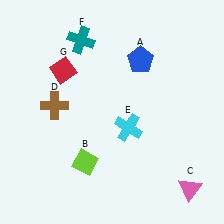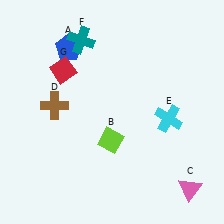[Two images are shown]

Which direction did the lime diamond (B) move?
The lime diamond (B) moved right.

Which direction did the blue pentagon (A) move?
The blue pentagon (A) moved left.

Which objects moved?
The objects that moved are: the blue pentagon (A), the lime diamond (B), the cyan cross (E).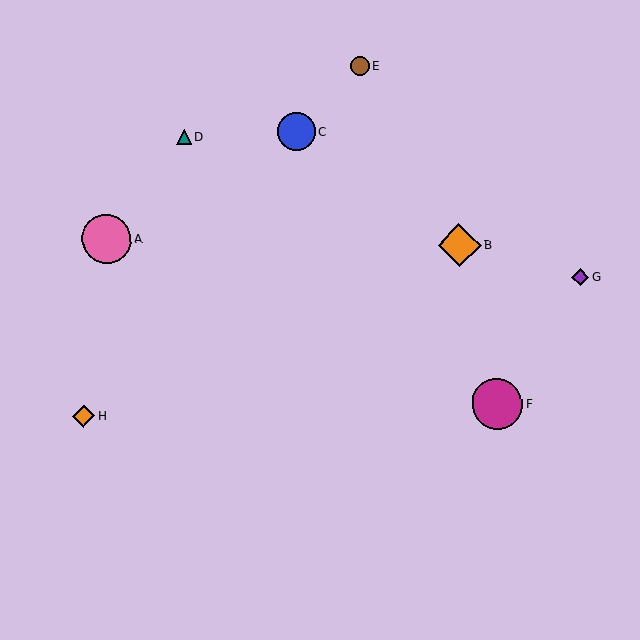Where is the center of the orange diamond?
The center of the orange diamond is at (459, 245).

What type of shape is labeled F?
Shape F is a magenta circle.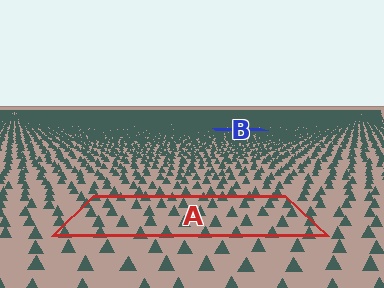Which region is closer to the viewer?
Region A is closer. The texture elements there are larger and more spread out.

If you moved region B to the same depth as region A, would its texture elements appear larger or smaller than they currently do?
They would appear larger. At a closer depth, the same texture elements are projected at a bigger on-screen size.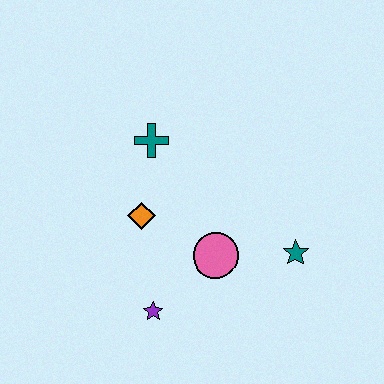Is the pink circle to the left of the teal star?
Yes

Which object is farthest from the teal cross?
The teal star is farthest from the teal cross.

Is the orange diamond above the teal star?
Yes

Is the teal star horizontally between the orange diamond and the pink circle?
No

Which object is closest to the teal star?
The pink circle is closest to the teal star.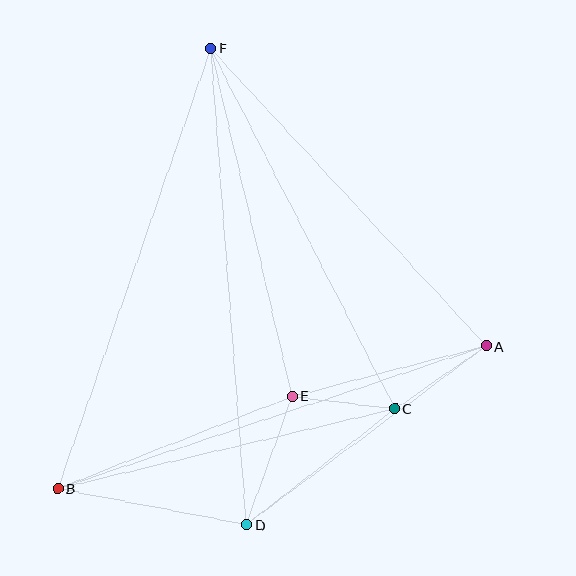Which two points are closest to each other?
Points C and E are closest to each other.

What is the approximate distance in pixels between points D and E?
The distance between D and E is approximately 136 pixels.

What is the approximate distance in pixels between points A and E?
The distance between A and E is approximately 200 pixels.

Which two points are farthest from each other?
Points D and F are farthest from each other.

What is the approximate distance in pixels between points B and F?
The distance between B and F is approximately 466 pixels.